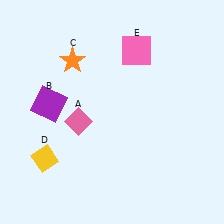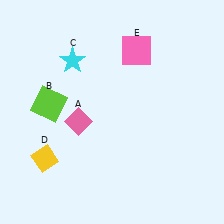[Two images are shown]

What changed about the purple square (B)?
In Image 1, B is purple. In Image 2, it changed to lime.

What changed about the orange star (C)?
In Image 1, C is orange. In Image 2, it changed to cyan.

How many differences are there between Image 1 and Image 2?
There are 2 differences between the two images.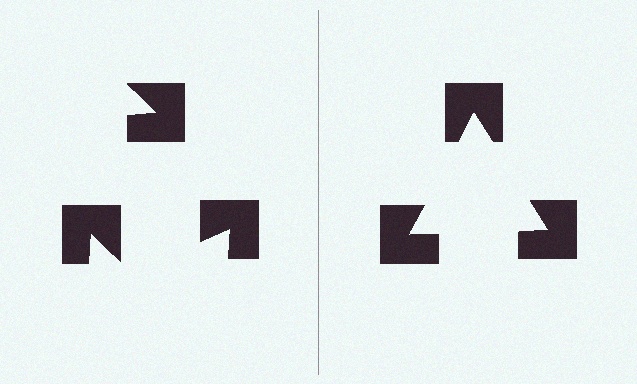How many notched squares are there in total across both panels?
6 — 3 on each side.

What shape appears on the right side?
An illusory triangle.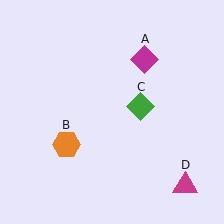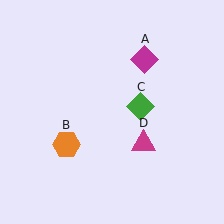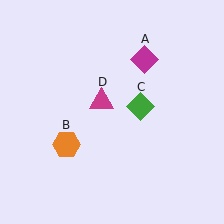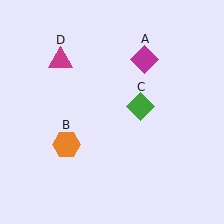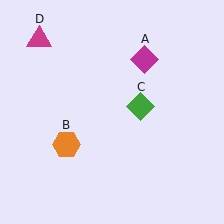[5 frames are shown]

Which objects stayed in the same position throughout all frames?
Magenta diamond (object A) and orange hexagon (object B) and green diamond (object C) remained stationary.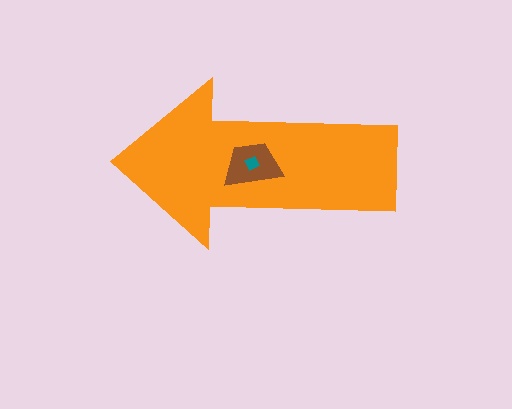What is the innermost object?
The teal diamond.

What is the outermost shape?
The orange arrow.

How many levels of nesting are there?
3.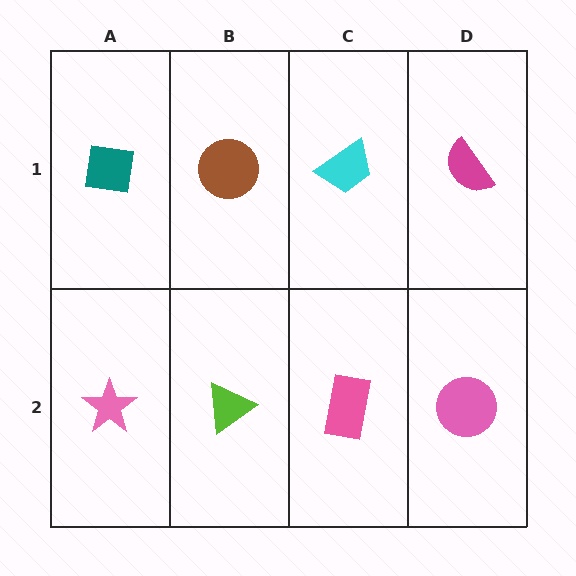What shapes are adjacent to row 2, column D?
A magenta semicircle (row 1, column D), a pink rectangle (row 2, column C).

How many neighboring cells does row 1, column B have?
3.